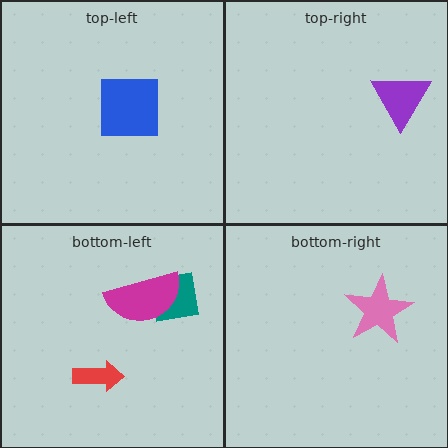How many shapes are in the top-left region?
1.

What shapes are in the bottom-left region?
The teal square, the magenta semicircle, the red arrow.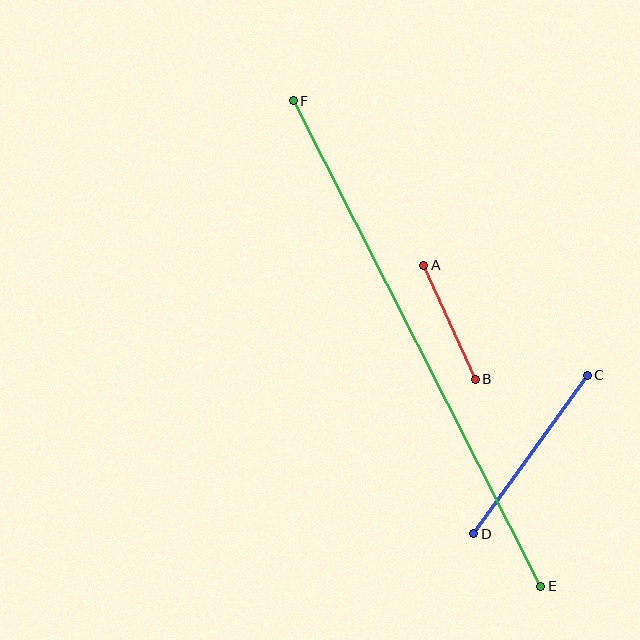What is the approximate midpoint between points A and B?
The midpoint is at approximately (450, 322) pixels.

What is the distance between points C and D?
The distance is approximately 195 pixels.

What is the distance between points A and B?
The distance is approximately 125 pixels.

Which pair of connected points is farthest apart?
Points E and F are farthest apart.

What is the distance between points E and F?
The distance is approximately 545 pixels.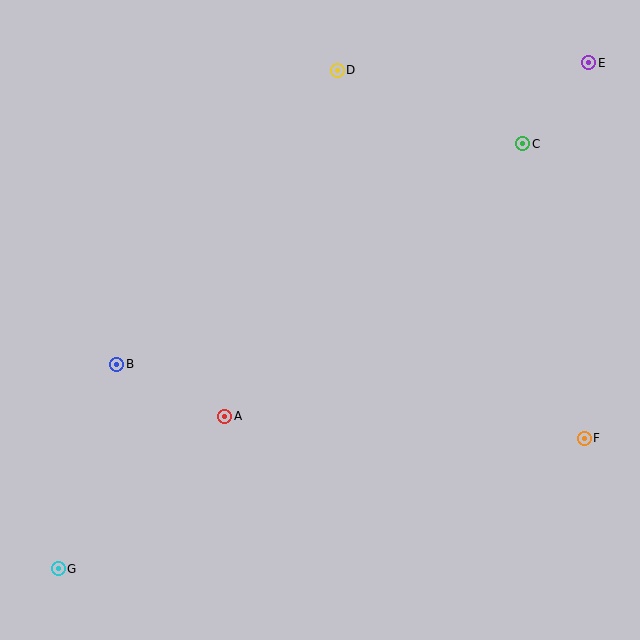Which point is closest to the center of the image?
Point A at (225, 417) is closest to the center.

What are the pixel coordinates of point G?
Point G is at (58, 569).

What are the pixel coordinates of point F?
Point F is at (584, 438).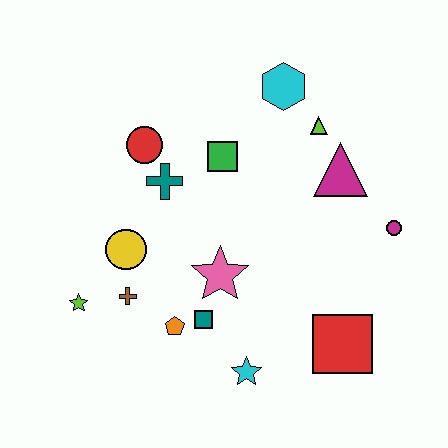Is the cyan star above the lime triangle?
No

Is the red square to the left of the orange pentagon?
No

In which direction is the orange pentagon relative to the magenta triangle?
The orange pentagon is to the left of the magenta triangle.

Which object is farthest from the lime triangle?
The lime star is farthest from the lime triangle.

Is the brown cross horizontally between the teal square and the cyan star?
No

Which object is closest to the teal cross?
The red circle is closest to the teal cross.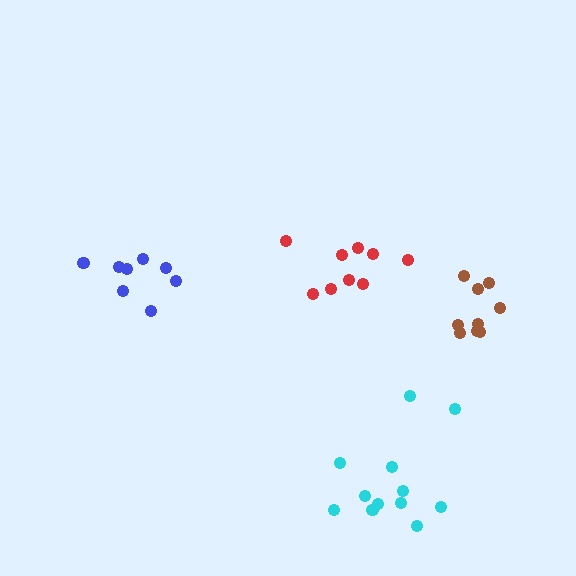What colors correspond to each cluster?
The clusters are colored: cyan, red, brown, blue.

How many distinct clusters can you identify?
There are 4 distinct clusters.